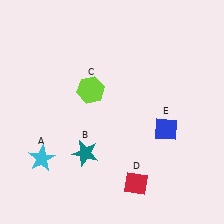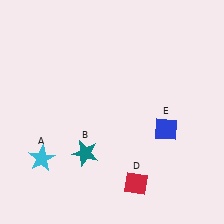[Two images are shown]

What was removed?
The lime hexagon (C) was removed in Image 2.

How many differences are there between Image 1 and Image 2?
There is 1 difference between the two images.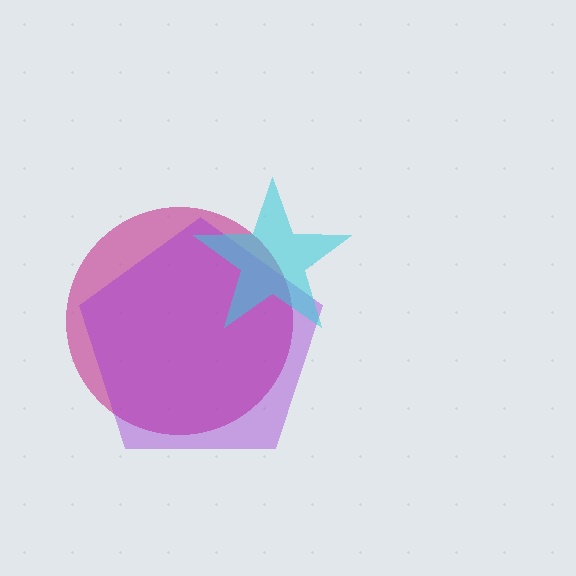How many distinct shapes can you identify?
There are 3 distinct shapes: a magenta circle, a purple pentagon, a cyan star.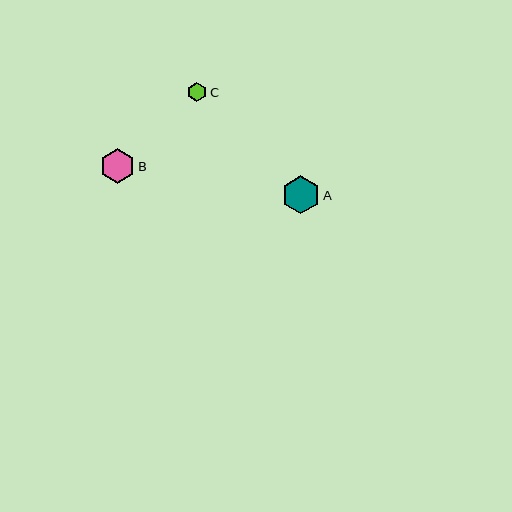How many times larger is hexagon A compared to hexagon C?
Hexagon A is approximately 1.9 times the size of hexagon C.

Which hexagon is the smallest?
Hexagon C is the smallest with a size of approximately 20 pixels.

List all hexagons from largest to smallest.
From largest to smallest: A, B, C.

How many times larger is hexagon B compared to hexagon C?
Hexagon B is approximately 1.8 times the size of hexagon C.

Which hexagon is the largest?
Hexagon A is the largest with a size of approximately 38 pixels.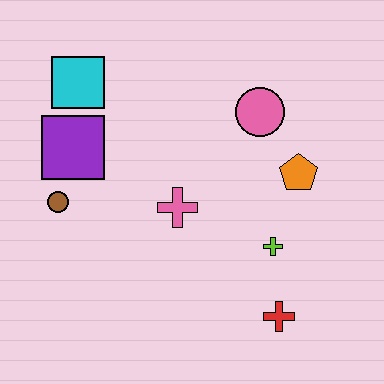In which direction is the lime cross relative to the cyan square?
The lime cross is to the right of the cyan square.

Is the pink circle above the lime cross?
Yes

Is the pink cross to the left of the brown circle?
No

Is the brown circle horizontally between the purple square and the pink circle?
No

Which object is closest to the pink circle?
The orange pentagon is closest to the pink circle.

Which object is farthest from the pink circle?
The brown circle is farthest from the pink circle.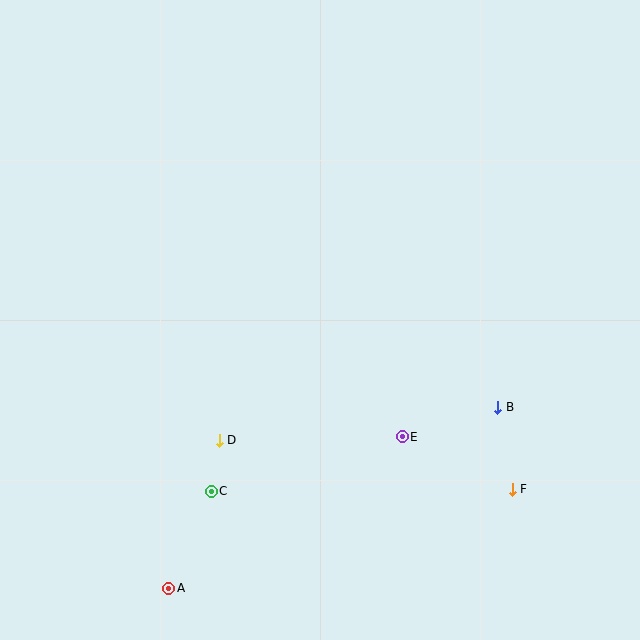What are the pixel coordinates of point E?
Point E is at (402, 437).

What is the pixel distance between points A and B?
The distance between A and B is 375 pixels.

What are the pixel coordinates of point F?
Point F is at (512, 489).